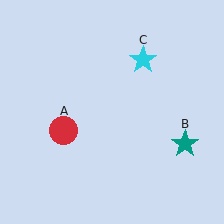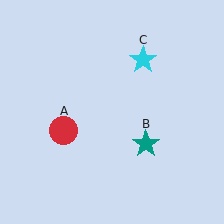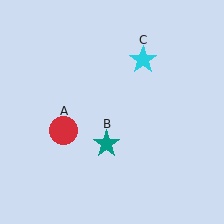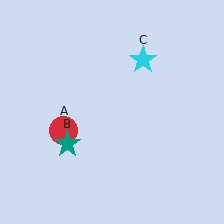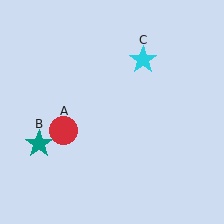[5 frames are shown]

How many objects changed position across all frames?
1 object changed position: teal star (object B).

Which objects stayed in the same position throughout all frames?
Red circle (object A) and cyan star (object C) remained stationary.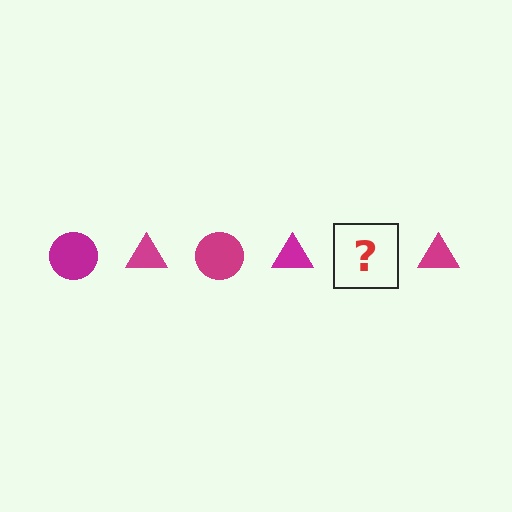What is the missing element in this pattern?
The missing element is a magenta circle.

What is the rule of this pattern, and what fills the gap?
The rule is that the pattern cycles through circle, triangle shapes in magenta. The gap should be filled with a magenta circle.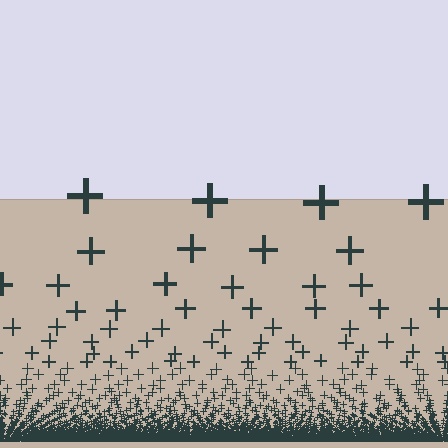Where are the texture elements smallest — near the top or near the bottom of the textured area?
Near the bottom.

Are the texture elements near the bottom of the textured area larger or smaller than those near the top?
Smaller. The gradient is inverted — elements near the bottom are smaller and denser.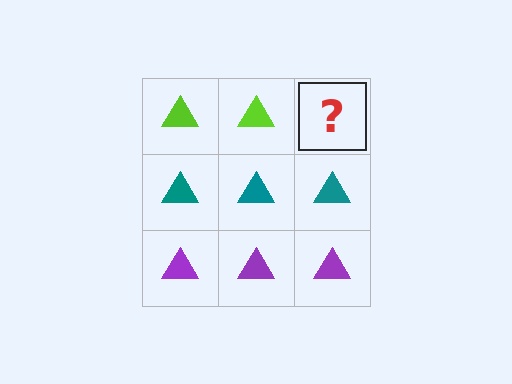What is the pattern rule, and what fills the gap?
The rule is that each row has a consistent color. The gap should be filled with a lime triangle.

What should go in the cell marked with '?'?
The missing cell should contain a lime triangle.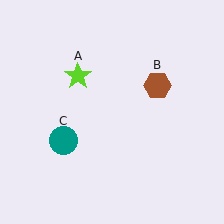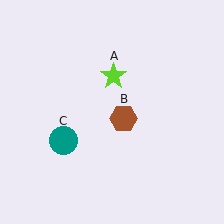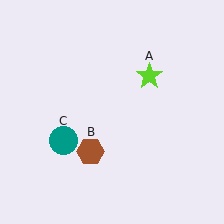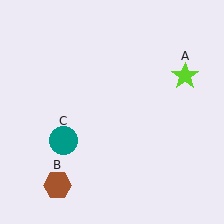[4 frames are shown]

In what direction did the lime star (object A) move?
The lime star (object A) moved right.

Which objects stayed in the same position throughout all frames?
Teal circle (object C) remained stationary.